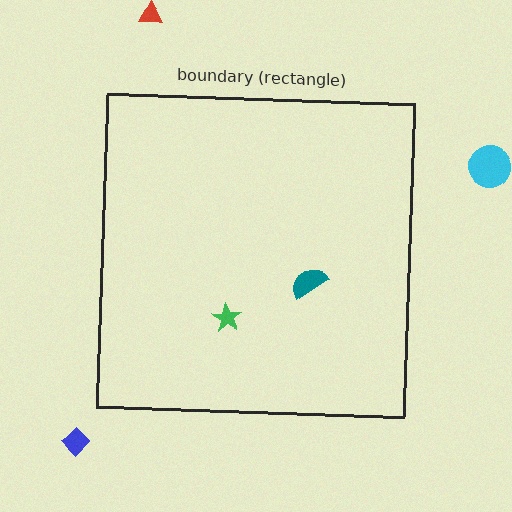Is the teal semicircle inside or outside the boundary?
Inside.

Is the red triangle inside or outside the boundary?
Outside.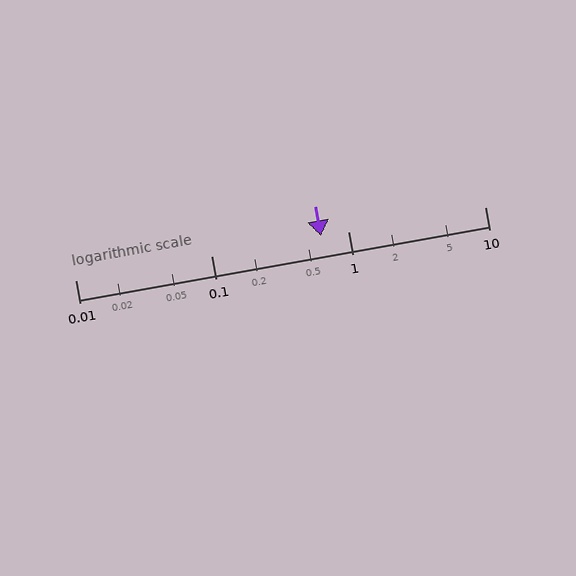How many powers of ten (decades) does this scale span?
The scale spans 3 decades, from 0.01 to 10.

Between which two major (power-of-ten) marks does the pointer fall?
The pointer is between 0.1 and 1.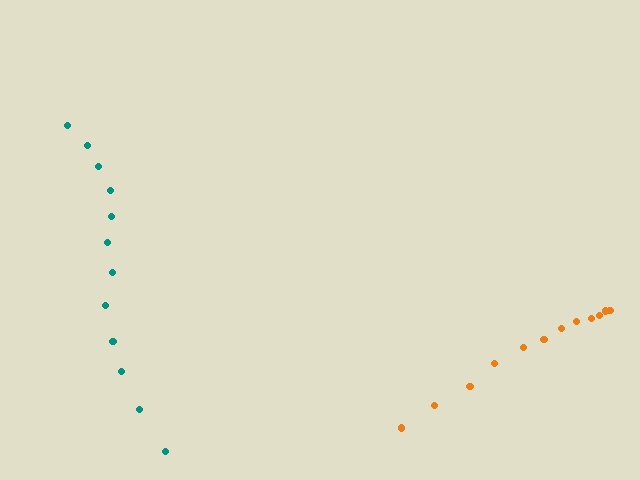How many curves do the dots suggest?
There are 2 distinct paths.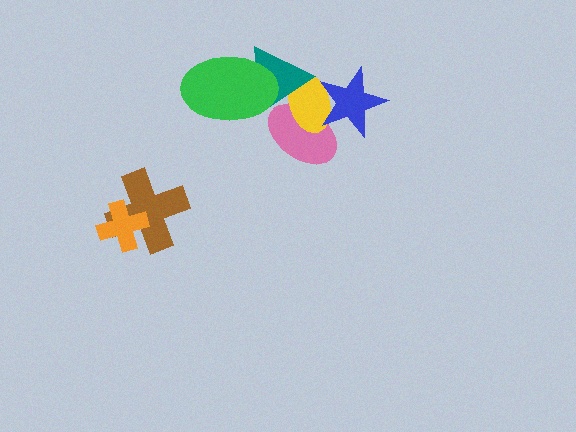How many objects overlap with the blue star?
2 objects overlap with the blue star.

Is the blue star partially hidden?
No, no other shape covers it.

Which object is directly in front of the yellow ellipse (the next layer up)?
The teal triangle is directly in front of the yellow ellipse.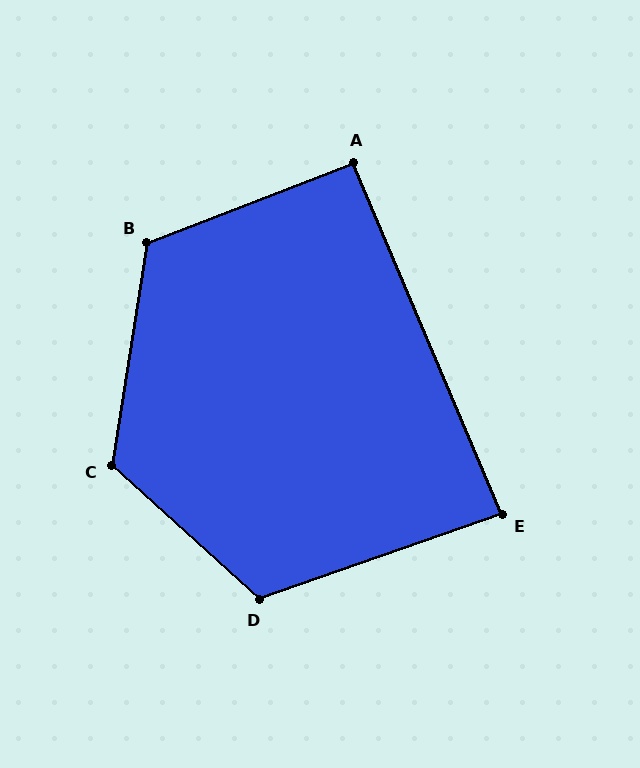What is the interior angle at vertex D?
Approximately 118 degrees (obtuse).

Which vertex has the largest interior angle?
C, at approximately 123 degrees.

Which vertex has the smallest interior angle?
E, at approximately 86 degrees.